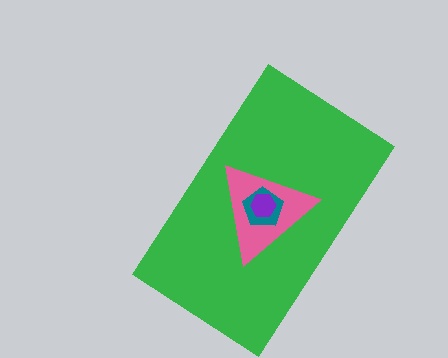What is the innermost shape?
The purple hexagon.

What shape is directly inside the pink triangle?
The teal pentagon.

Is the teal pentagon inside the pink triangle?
Yes.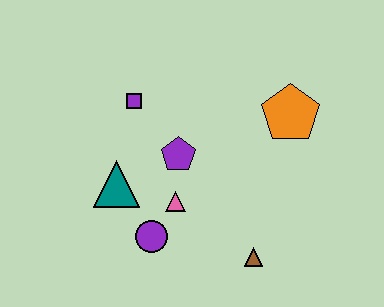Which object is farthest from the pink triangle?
The orange pentagon is farthest from the pink triangle.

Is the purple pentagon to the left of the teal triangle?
No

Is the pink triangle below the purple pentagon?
Yes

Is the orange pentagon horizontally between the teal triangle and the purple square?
No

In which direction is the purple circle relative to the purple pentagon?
The purple circle is below the purple pentagon.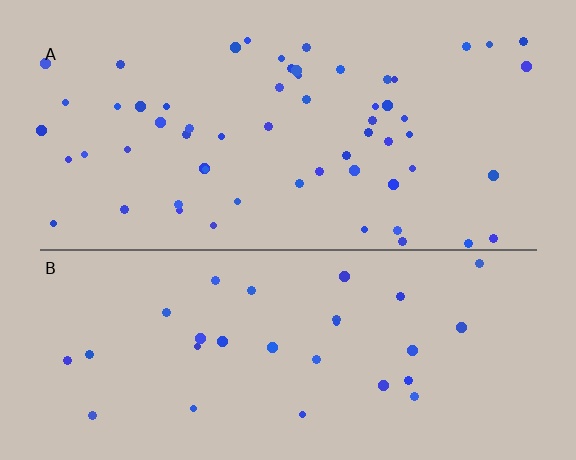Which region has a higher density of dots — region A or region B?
A (the top).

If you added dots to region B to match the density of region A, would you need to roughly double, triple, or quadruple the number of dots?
Approximately double.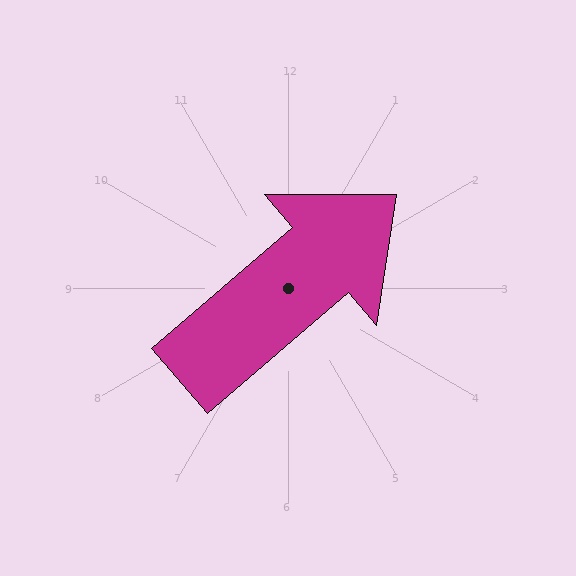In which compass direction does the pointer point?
Northeast.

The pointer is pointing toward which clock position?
Roughly 2 o'clock.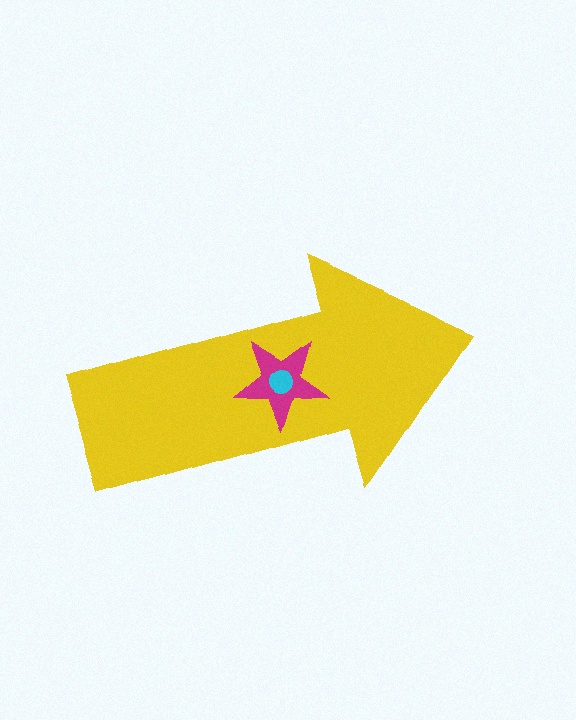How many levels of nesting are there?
3.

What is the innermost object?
The cyan circle.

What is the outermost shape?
The yellow arrow.